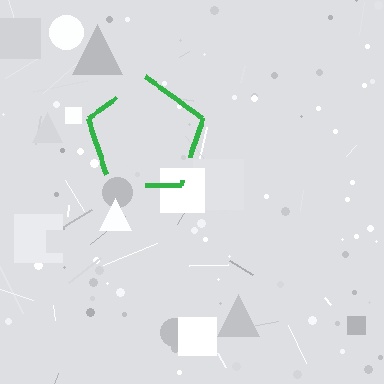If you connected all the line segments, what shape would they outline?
They would outline a pentagon.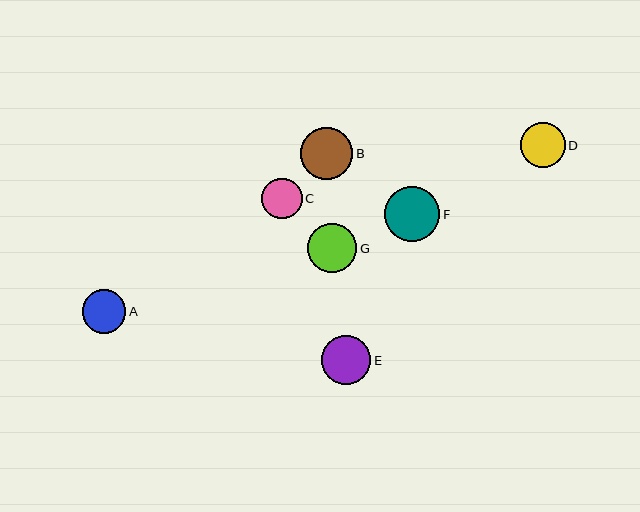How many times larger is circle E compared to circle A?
Circle E is approximately 1.1 times the size of circle A.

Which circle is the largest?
Circle F is the largest with a size of approximately 55 pixels.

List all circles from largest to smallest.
From largest to smallest: F, B, G, E, D, A, C.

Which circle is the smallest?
Circle C is the smallest with a size of approximately 41 pixels.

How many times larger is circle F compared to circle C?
Circle F is approximately 1.4 times the size of circle C.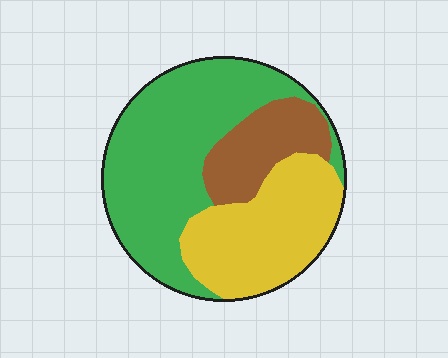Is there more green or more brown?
Green.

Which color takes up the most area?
Green, at roughly 50%.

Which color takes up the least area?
Brown, at roughly 15%.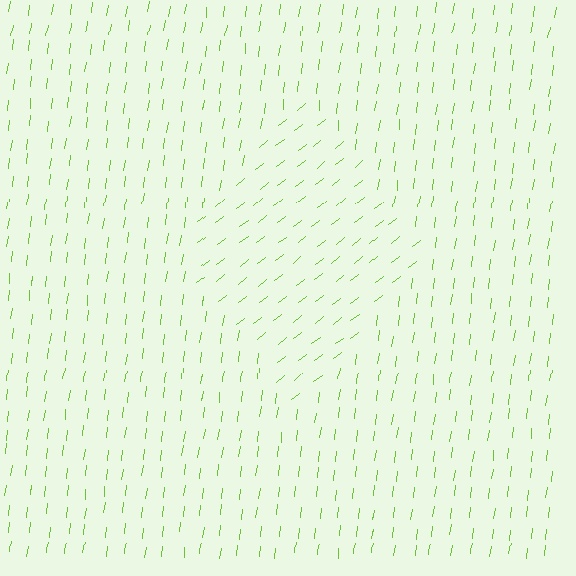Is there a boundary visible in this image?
Yes, there is a texture boundary formed by a change in line orientation.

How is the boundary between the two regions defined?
The boundary is defined purely by a change in line orientation (approximately 45 degrees difference). All lines are the same color and thickness.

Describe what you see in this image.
The image is filled with small lime line segments. A diamond region in the image has lines oriented differently from the surrounding lines, creating a visible texture boundary.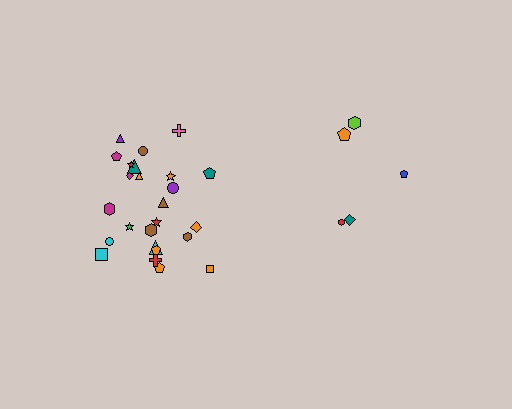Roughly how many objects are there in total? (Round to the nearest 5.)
Roughly 30 objects in total.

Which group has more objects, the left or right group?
The left group.